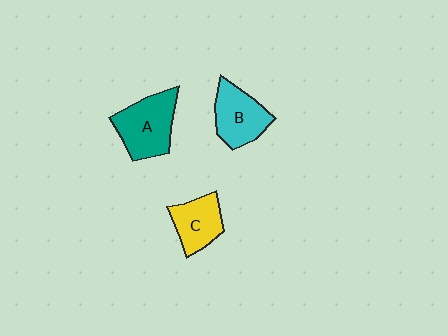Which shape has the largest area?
Shape A (teal).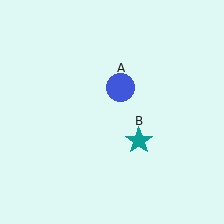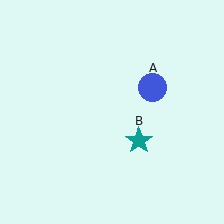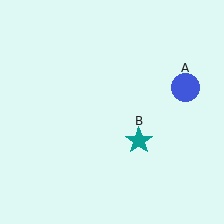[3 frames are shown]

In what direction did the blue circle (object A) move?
The blue circle (object A) moved right.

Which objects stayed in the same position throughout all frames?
Teal star (object B) remained stationary.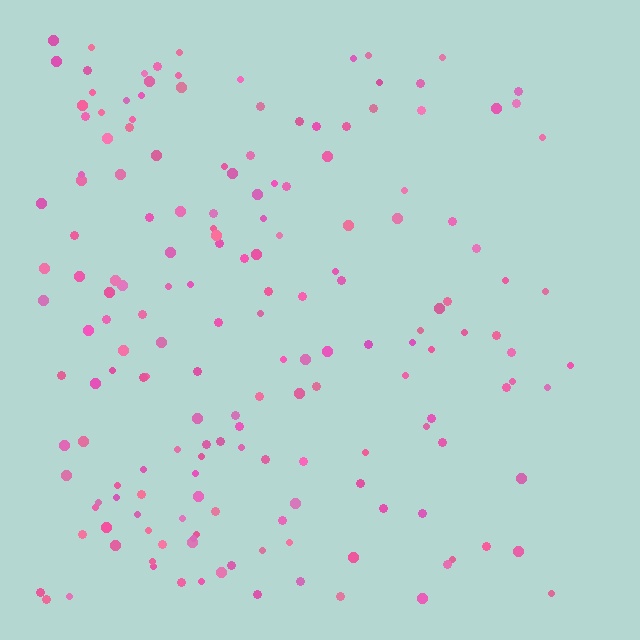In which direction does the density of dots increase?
From right to left, with the left side densest.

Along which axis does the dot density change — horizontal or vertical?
Horizontal.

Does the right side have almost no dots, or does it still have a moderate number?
Still a moderate number, just noticeably fewer than the left.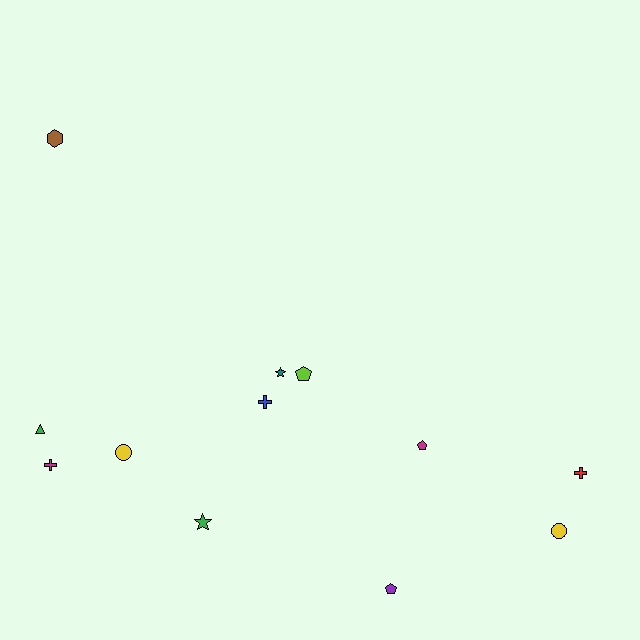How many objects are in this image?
There are 12 objects.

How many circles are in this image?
There are 2 circles.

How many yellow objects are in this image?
There are 2 yellow objects.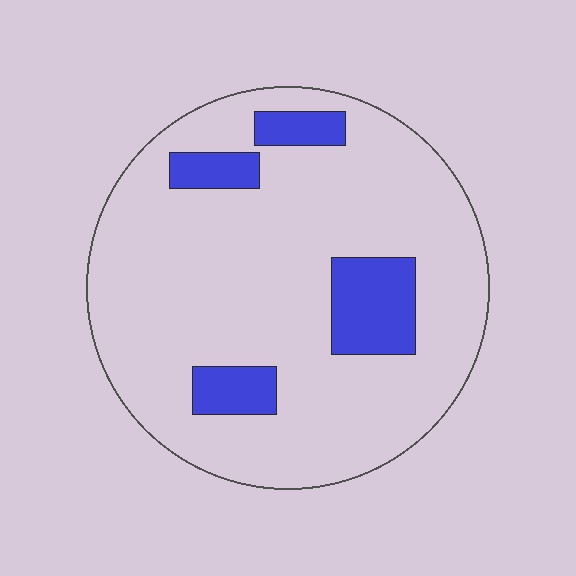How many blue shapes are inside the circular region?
4.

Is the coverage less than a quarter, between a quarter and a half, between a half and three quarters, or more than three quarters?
Less than a quarter.